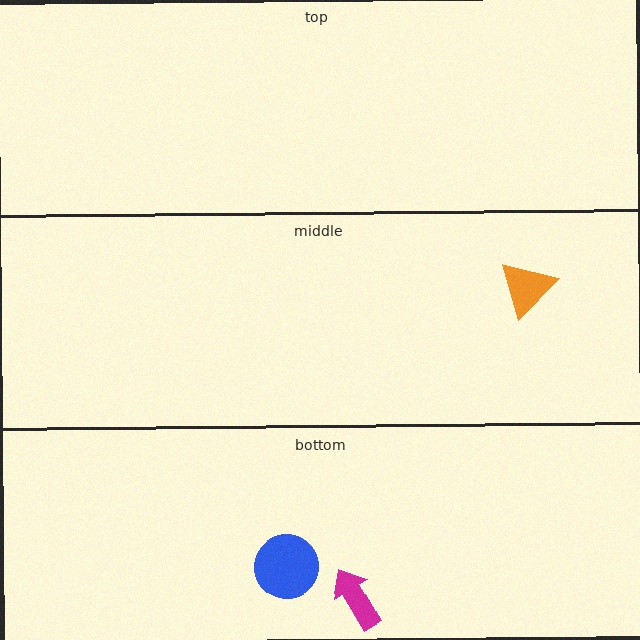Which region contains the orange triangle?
The middle region.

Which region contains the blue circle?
The bottom region.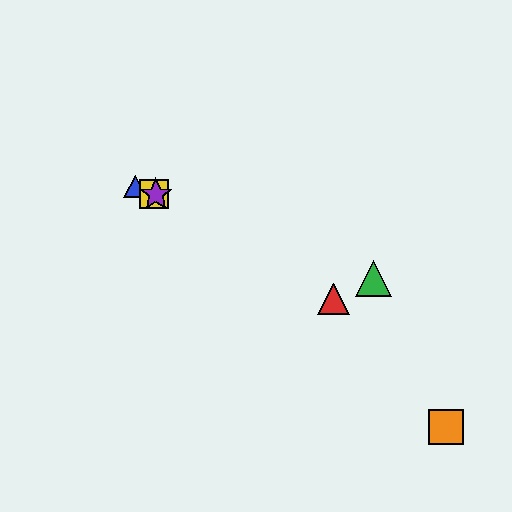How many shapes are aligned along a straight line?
4 shapes (the blue triangle, the green triangle, the yellow square, the purple star) are aligned along a straight line.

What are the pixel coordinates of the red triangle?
The red triangle is at (333, 299).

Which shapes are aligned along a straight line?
The blue triangle, the green triangle, the yellow square, the purple star are aligned along a straight line.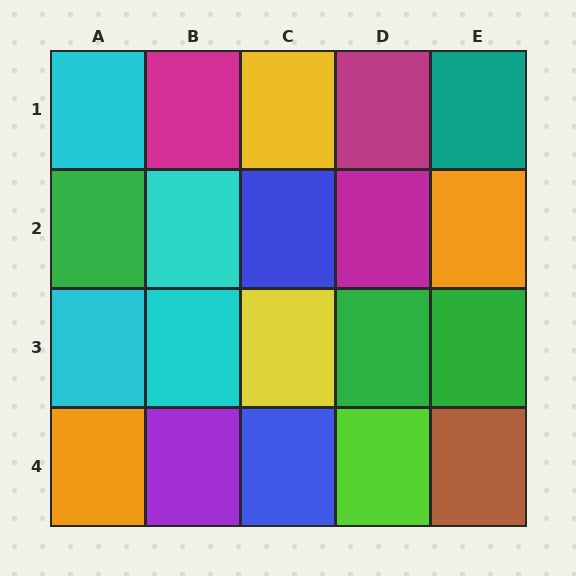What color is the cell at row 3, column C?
Yellow.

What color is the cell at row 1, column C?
Yellow.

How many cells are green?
3 cells are green.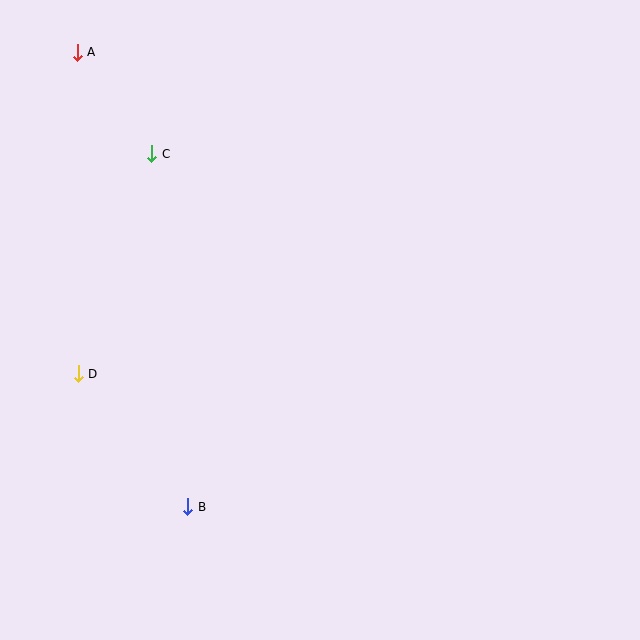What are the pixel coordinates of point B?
Point B is at (188, 507).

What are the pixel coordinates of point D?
Point D is at (78, 374).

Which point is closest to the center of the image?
Point B at (188, 507) is closest to the center.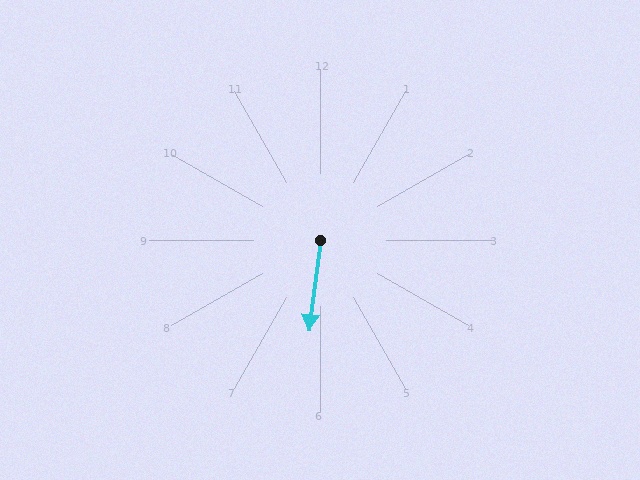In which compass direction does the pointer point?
South.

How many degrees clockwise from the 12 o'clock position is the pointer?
Approximately 187 degrees.